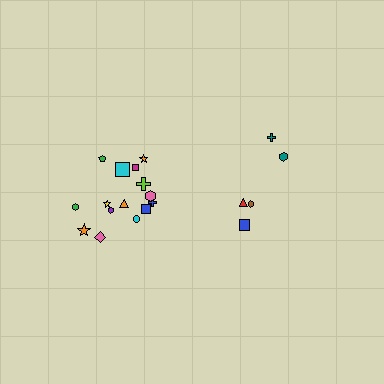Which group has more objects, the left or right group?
The left group.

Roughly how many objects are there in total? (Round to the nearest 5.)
Roughly 20 objects in total.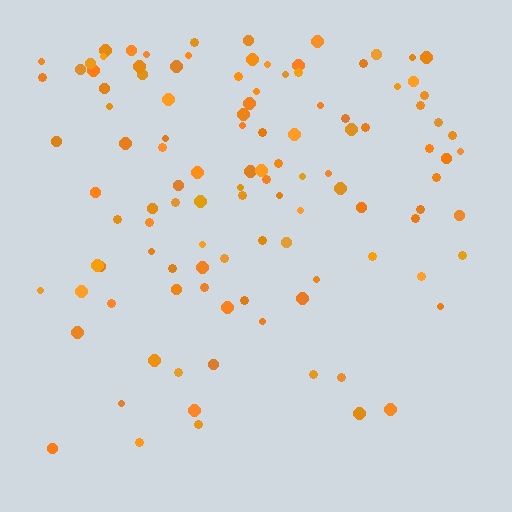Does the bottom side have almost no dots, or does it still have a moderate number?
Still a moderate number, just noticeably fewer than the top.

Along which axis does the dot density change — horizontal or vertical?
Vertical.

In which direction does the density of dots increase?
From bottom to top, with the top side densest.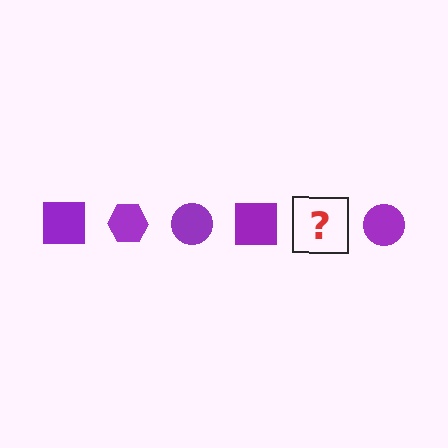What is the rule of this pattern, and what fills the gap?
The rule is that the pattern cycles through square, hexagon, circle shapes in purple. The gap should be filled with a purple hexagon.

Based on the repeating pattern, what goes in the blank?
The blank should be a purple hexagon.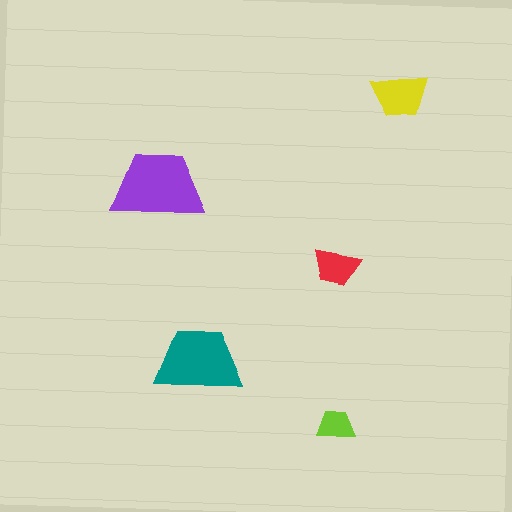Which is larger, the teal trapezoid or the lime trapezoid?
The teal one.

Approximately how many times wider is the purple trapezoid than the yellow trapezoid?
About 1.5 times wider.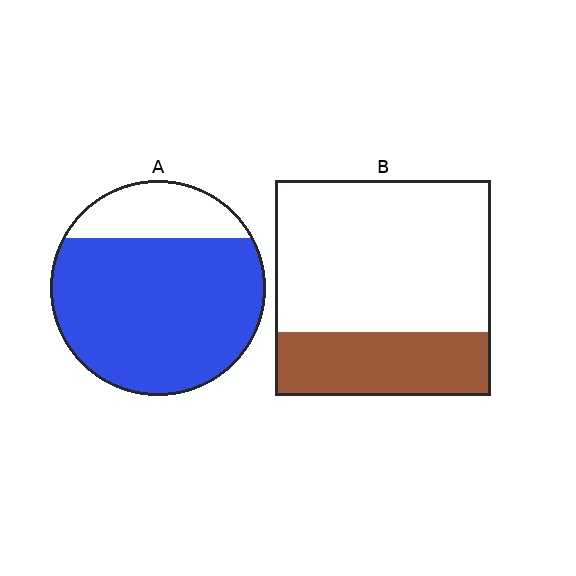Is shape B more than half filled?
No.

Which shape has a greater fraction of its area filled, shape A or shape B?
Shape A.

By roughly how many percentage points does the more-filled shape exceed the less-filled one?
By roughly 50 percentage points (A over B).